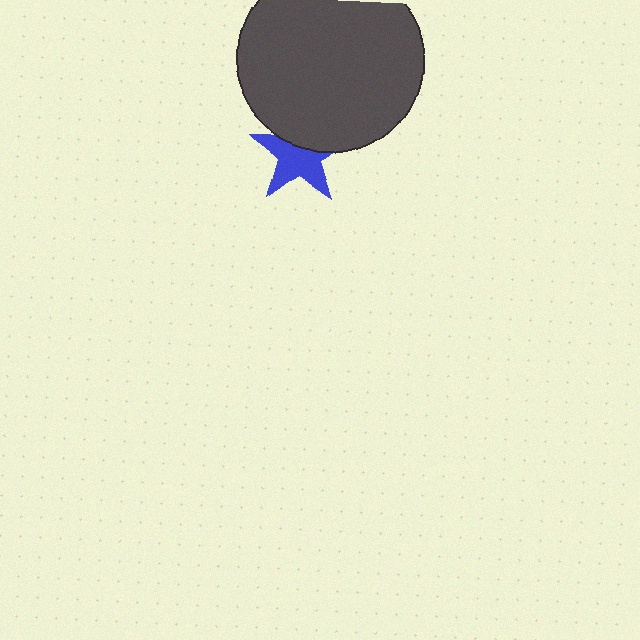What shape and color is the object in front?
The object in front is a dark gray circle.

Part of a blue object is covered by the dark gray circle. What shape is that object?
It is a star.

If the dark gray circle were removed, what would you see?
You would see the complete blue star.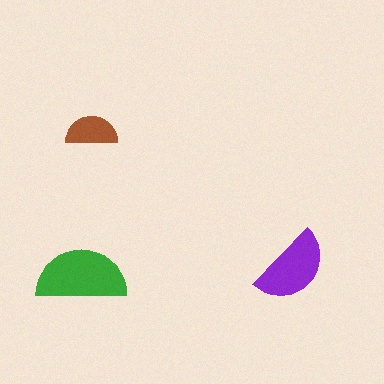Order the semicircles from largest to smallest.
the green one, the purple one, the brown one.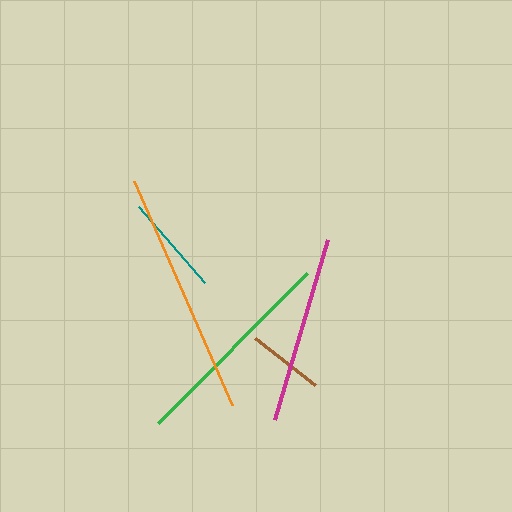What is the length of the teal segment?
The teal segment is approximately 100 pixels long.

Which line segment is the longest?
The orange line is the longest at approximately 245 pixels.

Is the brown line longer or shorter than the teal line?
The teal line is longer than the brown line.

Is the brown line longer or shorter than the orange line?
The orange line is longer than the brown line.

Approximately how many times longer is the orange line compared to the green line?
The orange line is approximately 1.2 times the length of the green line.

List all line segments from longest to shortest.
From longest to shortest: orange, green, magenta, teal, brown.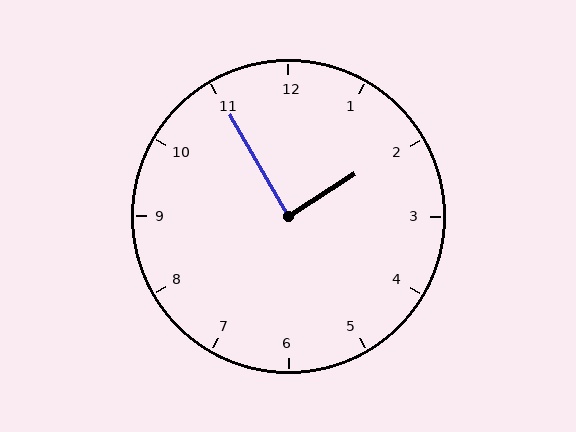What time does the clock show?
1:55.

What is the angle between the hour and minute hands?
Approximately 88 degrees.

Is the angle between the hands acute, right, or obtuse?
It is right.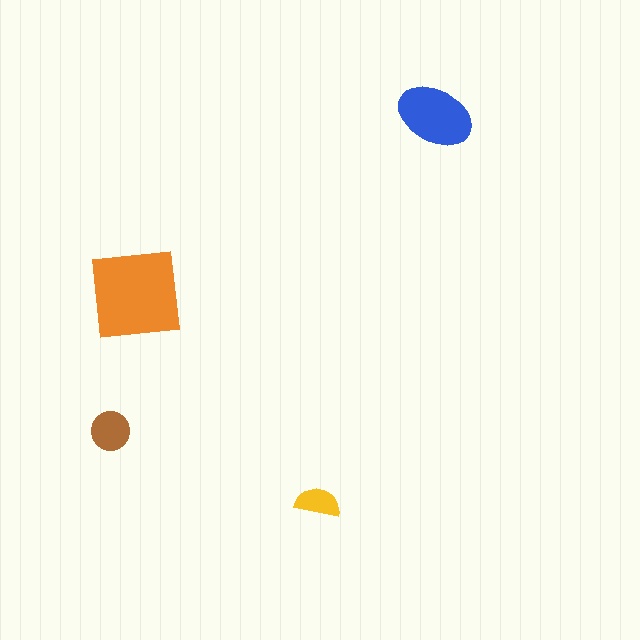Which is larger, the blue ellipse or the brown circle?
The blue ellipse.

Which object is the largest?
The orange square.